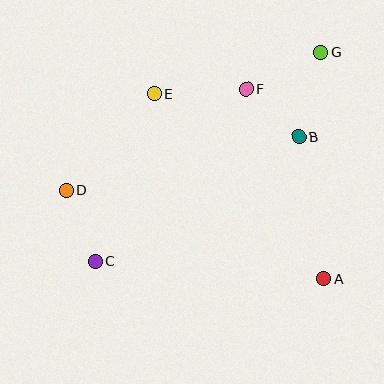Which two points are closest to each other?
Points B and F are closest to each other.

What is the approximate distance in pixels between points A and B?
The distance between A and B is approximately 144 pixels.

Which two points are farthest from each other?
Points C and G are farthest from each other.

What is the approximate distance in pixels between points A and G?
The distance between A and G is approximately 227 pixels.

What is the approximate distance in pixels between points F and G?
The distance between F and G is approximately 83 pixels.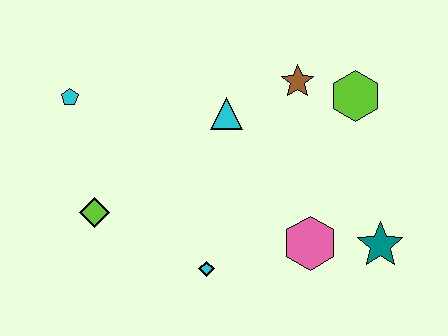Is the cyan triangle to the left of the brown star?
Yes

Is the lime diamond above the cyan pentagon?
No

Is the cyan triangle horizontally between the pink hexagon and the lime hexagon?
No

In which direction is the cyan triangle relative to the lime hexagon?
The cyan triangle is to the left of the lime hexagon.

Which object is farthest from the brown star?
The lime diamond is farthest from the brown star.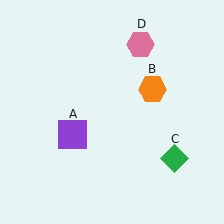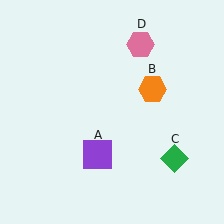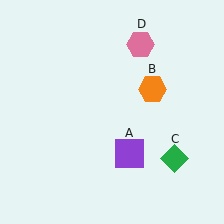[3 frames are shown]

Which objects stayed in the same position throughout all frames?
Orange hexagon (object B) and green diamond (object C) and pink hexagon (object D) remained stationary.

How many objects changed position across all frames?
1 object changed position: purple square (object A).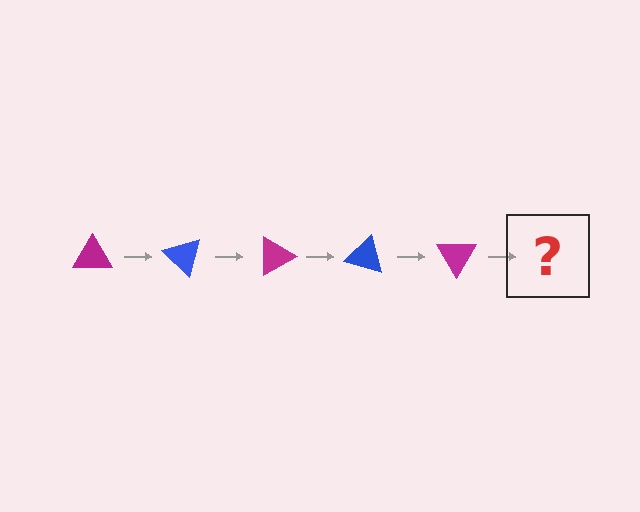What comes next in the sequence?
The next element should be a blue triangle, rotated 225 degrees from the start.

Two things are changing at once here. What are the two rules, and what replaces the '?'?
The two rules are that it rotates 45 degrees each step and the color cycles through magenta and blue. The '?' should be a blue triangle, rotated 225 degrees from the start.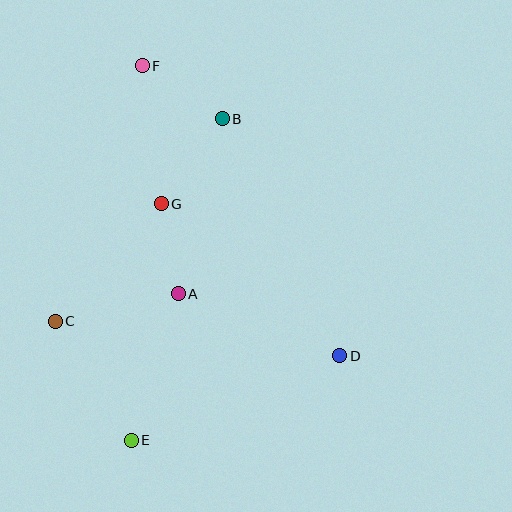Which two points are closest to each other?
Points A and G are closest to each other.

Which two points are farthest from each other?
Points E and F are farthest from each other.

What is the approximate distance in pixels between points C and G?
The distance between C and G is approximately 158 pixels.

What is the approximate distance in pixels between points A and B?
The distance between A and B is approximately 181 pixels.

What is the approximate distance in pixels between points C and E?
The distance between C and E is approximately 141 pixels.